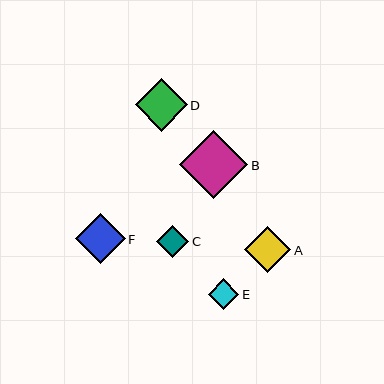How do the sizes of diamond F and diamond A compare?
Diamond F and diamond A are approximately the same size.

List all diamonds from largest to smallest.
From largest to smallest: B, D, F, A, C, E.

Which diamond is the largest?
Diamond B is the largest with a size of approximately 68 pixels.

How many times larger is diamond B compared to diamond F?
Diamond B is approximately 1.4 times the size of diamond F.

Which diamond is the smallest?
Diamond E is the smallest with a size of approximately 30 pixels.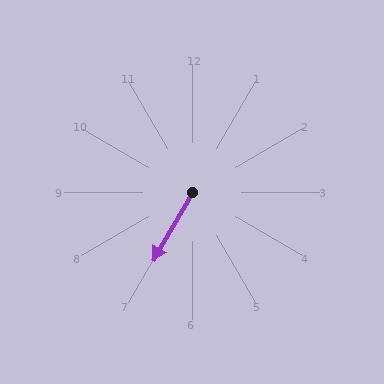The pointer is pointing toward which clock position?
Roughly 7 o'clock.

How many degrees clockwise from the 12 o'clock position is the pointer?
Approximately 210 degrees.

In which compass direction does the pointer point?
Southwest.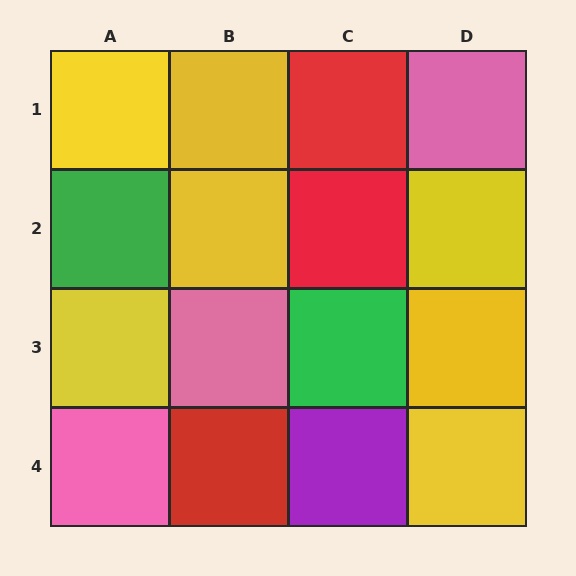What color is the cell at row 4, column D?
Yellow.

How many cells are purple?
1 cell is purple.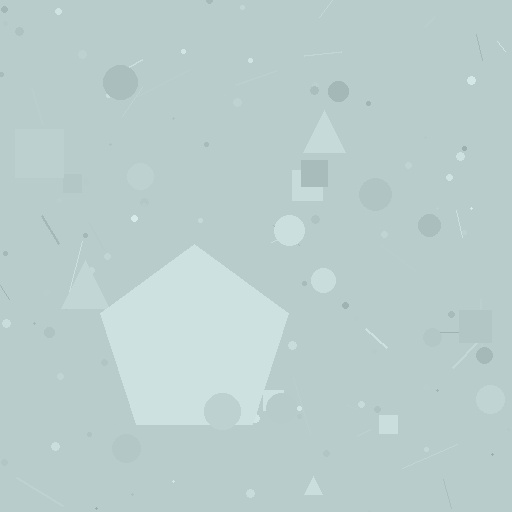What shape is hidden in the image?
A pentagon is hidden in the image.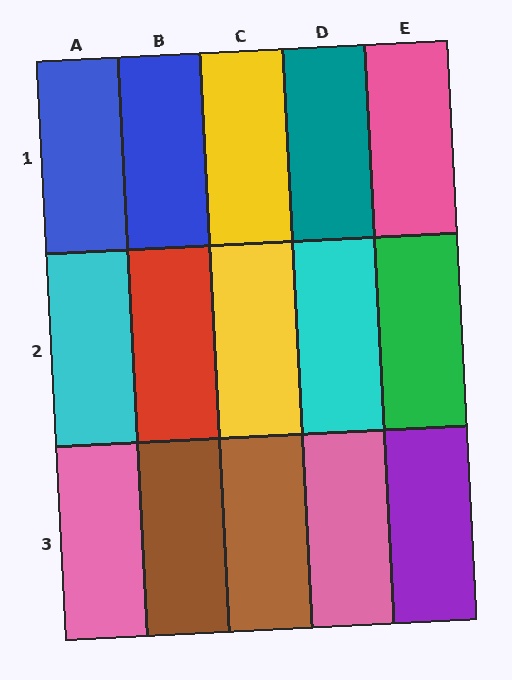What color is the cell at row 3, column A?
Pink.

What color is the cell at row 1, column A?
Blue.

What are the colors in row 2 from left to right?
Cyan, red, yellow, cyan, green.